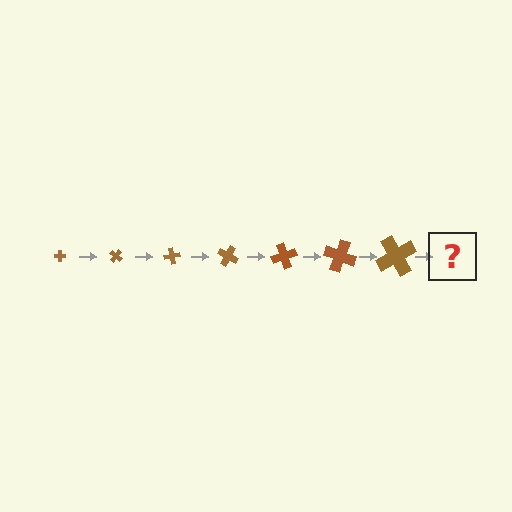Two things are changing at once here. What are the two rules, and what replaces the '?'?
The two rules are that the cross grows larger each step and it rotates 40 degrees each step. The '?' should be a cross, larger than the previous one and rotated 280 degrees from the start.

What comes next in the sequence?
The next element should be a cross, larger than the previous one and rotated 280 degrees from the start.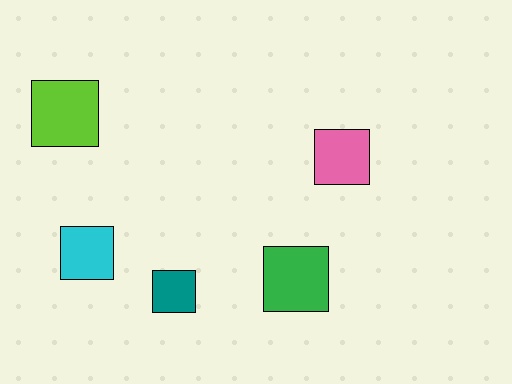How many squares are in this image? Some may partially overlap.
There are 5 squares.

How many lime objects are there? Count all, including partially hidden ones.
There is 1 lime object.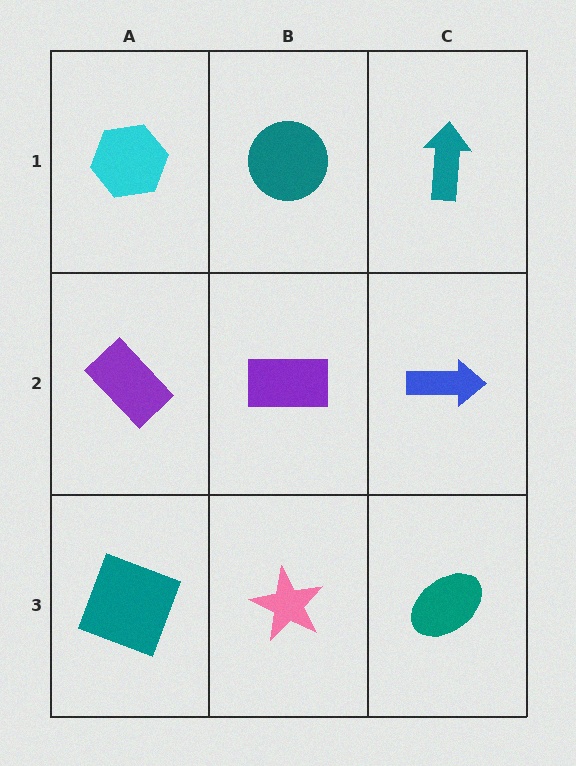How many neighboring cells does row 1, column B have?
3.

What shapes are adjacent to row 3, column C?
A blue arrow (row 2, column C), a pink star (row 3, column B).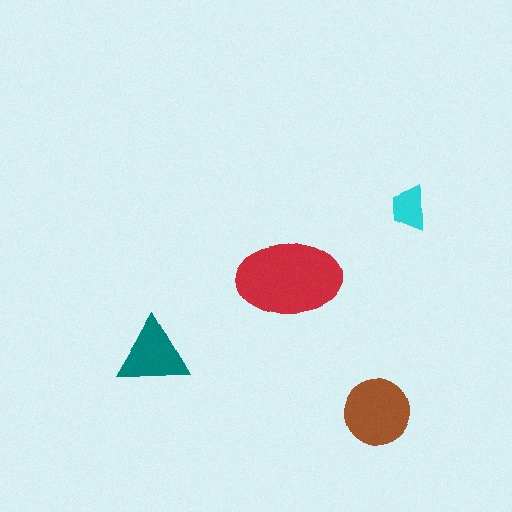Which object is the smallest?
The cyan trapezoid.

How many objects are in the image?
There are 4 objects in the image.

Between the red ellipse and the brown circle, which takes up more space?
The red ellipse.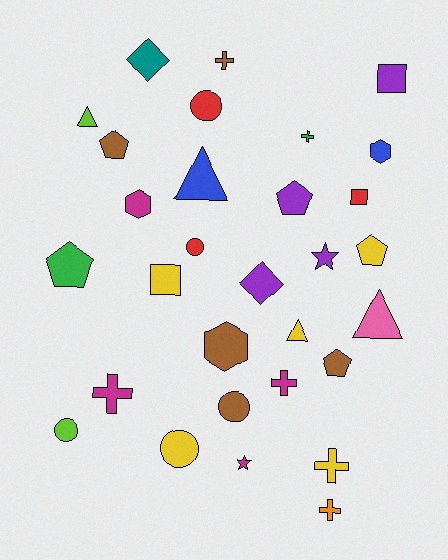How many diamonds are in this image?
There are 2 diamonds.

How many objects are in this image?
There are 30 objects.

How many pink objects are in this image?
There is 1 pink object.